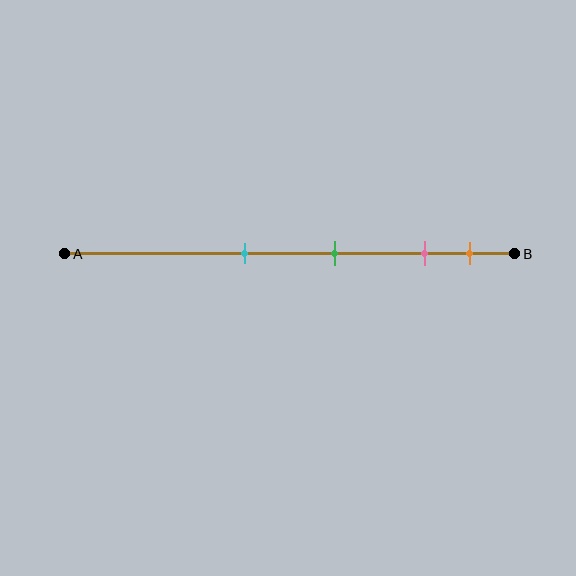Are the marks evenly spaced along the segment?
No, the marks are not evenly spaced.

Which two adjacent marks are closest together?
The pink and orange marks are the closest adjacent pair.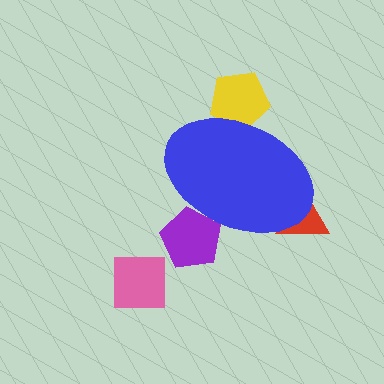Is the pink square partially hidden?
No, the pink square is fully visible.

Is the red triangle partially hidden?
Yes, the red triangle is partially hidden behind the blue ellipse.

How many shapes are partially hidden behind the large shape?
3 shapes are partially hidden.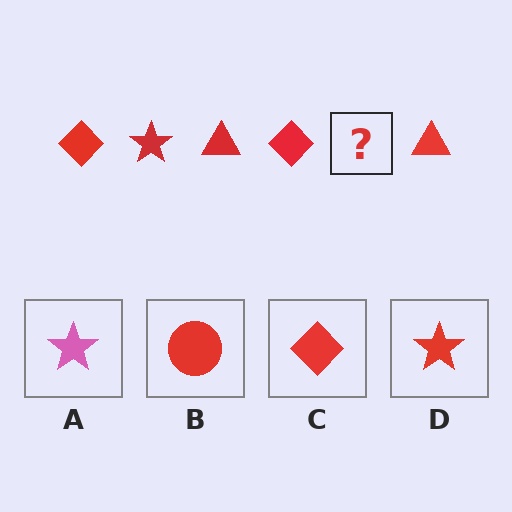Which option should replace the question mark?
Option D.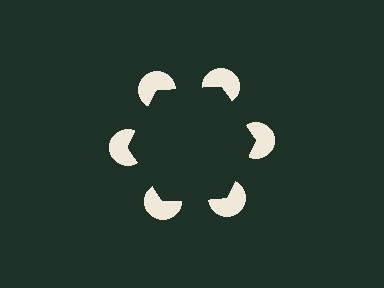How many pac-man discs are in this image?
There are 6 — one at each vertex of the illusory hexagon.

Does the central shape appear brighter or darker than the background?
It typically appears slightly darker than the background, even though no actual brightness change is drawn.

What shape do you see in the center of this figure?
An illusory hexagon — its edges are inferred from the aligned wedge cuts in the pac-man discs, not physically drawn.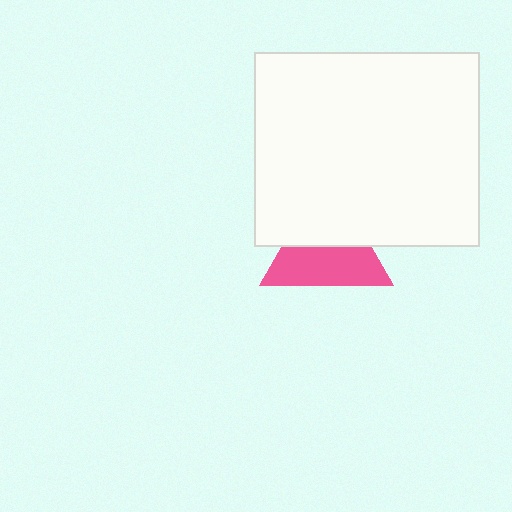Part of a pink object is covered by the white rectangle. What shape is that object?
It is a triangle.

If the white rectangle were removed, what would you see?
You would see the complete pink triangle.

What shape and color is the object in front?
The object in front is a white rectangle.